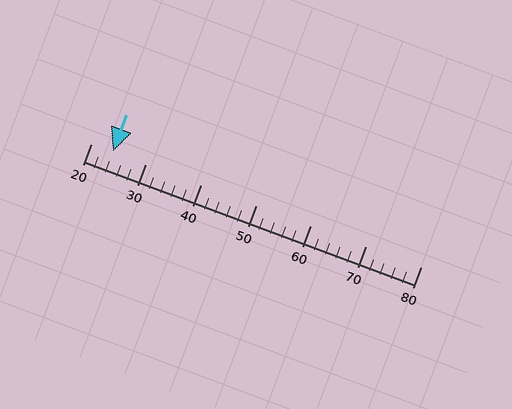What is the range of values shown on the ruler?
The ruler shows values from 20 to 80.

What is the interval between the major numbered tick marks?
The major tick marks are spaced 10 units apart.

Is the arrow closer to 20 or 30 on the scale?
The arrow is closer to 20.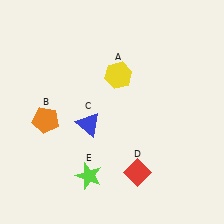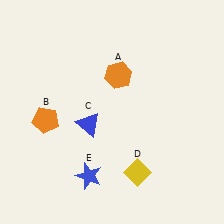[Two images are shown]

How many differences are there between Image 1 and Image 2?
There are 3 differences between the two images.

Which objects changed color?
A changed from yellow to orange. D changed from red to yellow. E changed from lime to blue.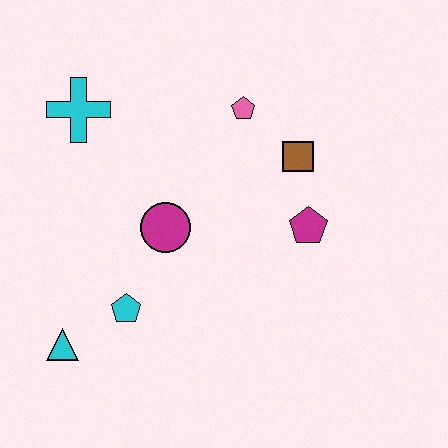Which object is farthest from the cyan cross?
The magenta pentagon is farthest from the cyan cross.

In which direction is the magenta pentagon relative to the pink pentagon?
The magenta pentagon is below the pink pentagon.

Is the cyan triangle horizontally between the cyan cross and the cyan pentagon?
No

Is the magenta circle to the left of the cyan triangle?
No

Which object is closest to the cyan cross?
The magenta circle is closest to the cyan cross.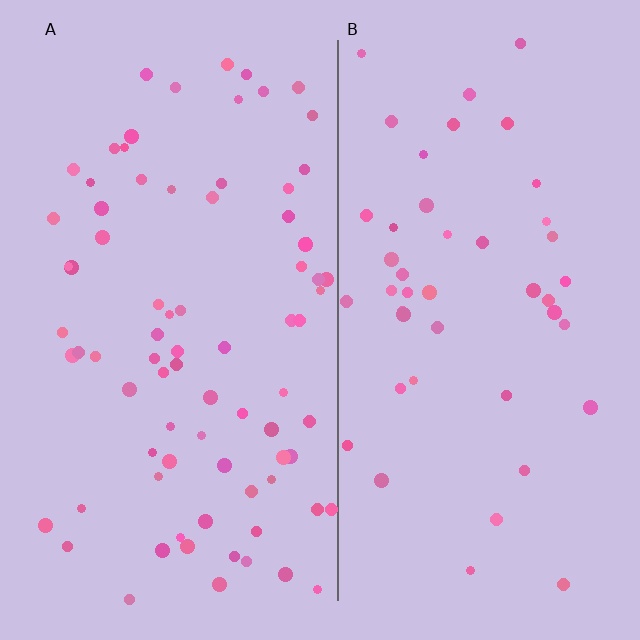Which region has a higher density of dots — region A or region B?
A (the left).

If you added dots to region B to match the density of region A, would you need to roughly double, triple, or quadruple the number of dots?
Approximately double.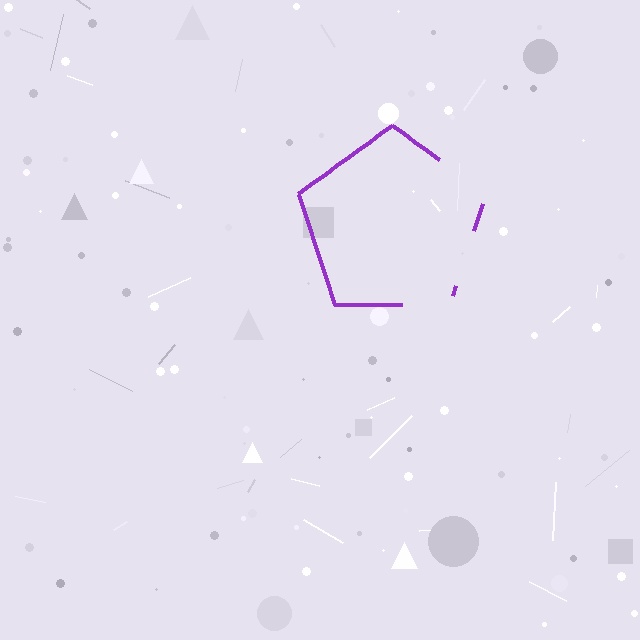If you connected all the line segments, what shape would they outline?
They would outline a pentagon.